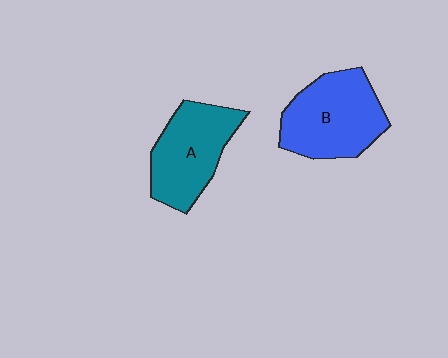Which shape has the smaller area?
Shape A (teal).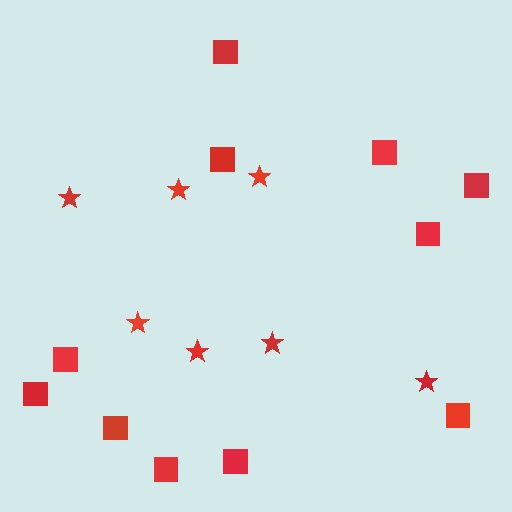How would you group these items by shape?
There are 2 groups: one group of squares (11) and one group of stars (7).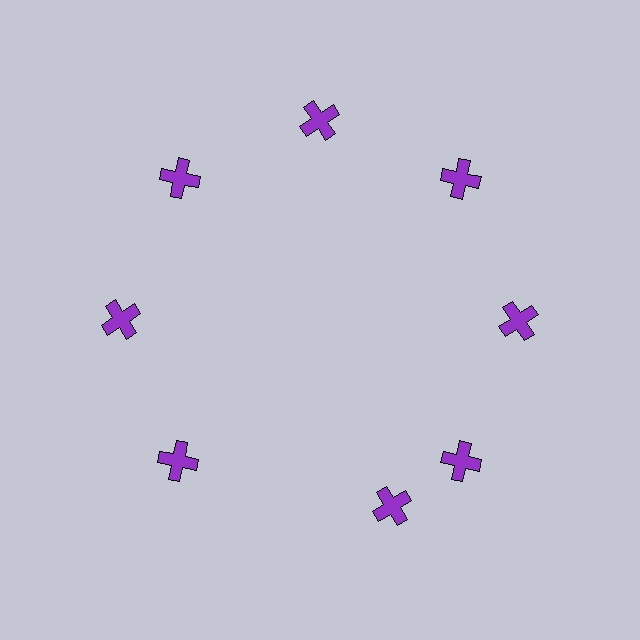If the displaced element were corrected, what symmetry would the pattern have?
It would have 8-fold rotational symmetry — the pattern would map onto itself every 45 degrees.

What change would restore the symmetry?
The symmetry would be restored by rotating it back into even spacing with its neighbors so that all 8 crosses sit at equal angles and equal distance from the center.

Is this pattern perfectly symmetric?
No. The 8 purple crosses are arranged in a ring, but one element near the 6 o'clock position is rotated out of alignment along the ring, breaking the 8-fold rotational symmetry.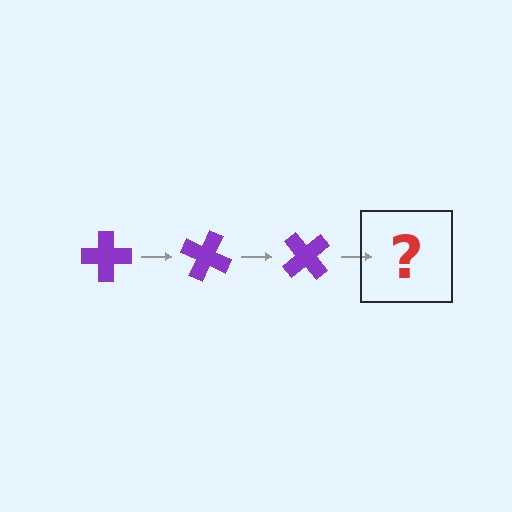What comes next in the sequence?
The next element should be a purple cross rotated 75 degrees.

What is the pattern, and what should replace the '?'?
The pattern is that the cross rotates 25 degrees each step. The '?' should be a purple cross rotated 75 degrees.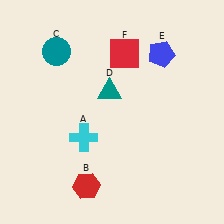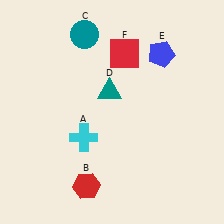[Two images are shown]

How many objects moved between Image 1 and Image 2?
1 object moved between the two images.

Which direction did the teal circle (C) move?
The teal circle (C) moved right.